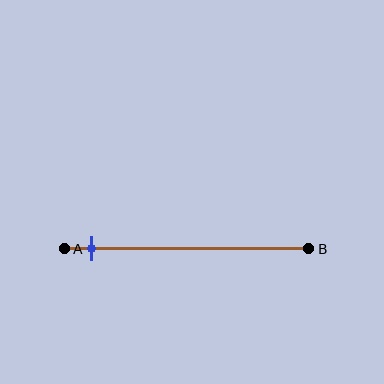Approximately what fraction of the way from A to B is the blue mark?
The blue mark is approximately 10% of the way from A to B.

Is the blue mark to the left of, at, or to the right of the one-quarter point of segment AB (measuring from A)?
The blue mark is to the left of the one-quarter point of segment AB.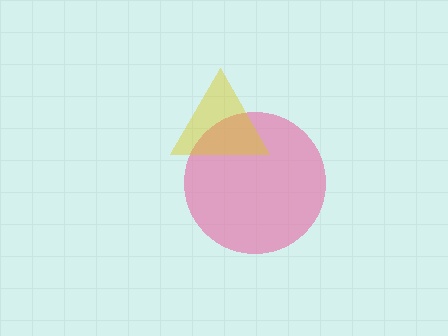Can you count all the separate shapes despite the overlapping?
Yes, there are 2 separate shapes.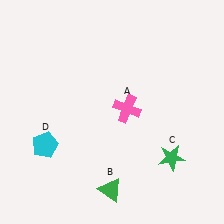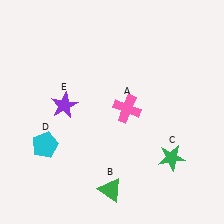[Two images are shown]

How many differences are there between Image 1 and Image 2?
There is 1 difference between the two images.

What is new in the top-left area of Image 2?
A purple star (E) was added in the top-left area of Image 2.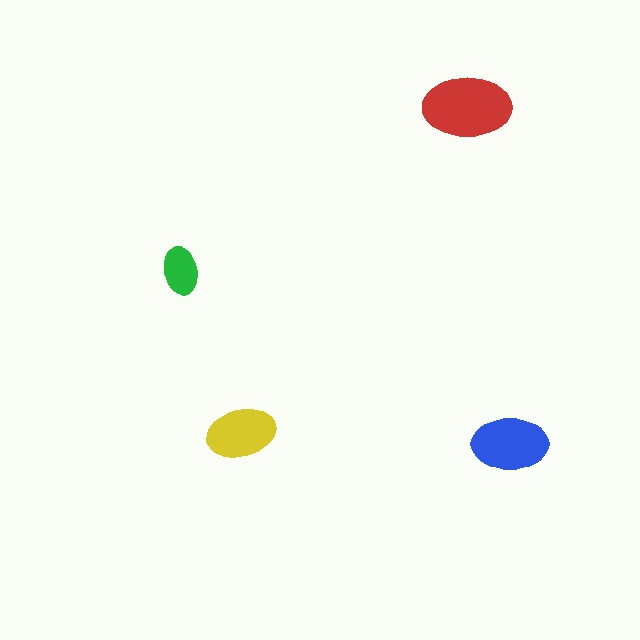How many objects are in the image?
There are 4 objects in the image.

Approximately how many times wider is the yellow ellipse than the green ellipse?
About 1.5 times wider.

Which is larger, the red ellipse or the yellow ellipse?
The red one.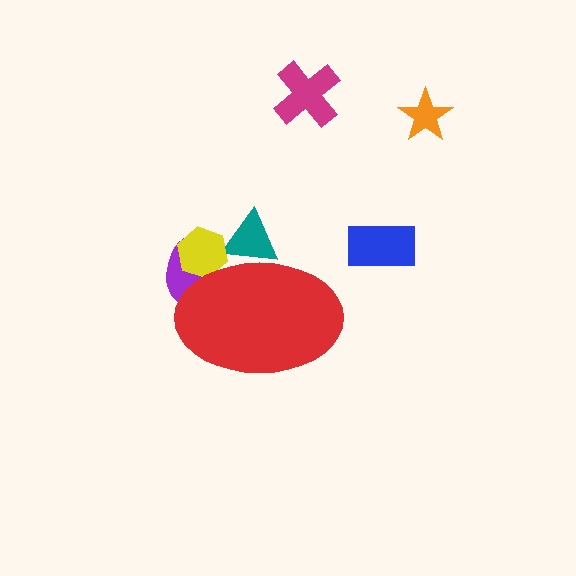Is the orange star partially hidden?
No, the orange star is fully visible.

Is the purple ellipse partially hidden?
Yes, the purple ellipse is partially hidden behind the red ellipse.